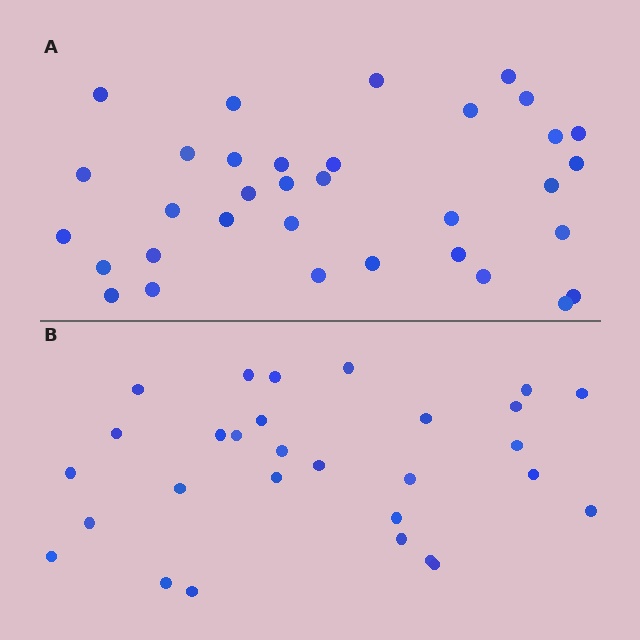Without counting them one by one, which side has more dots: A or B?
Region A (the top region) has more dots.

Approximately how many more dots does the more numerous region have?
Region A has about 5 more dots than region B.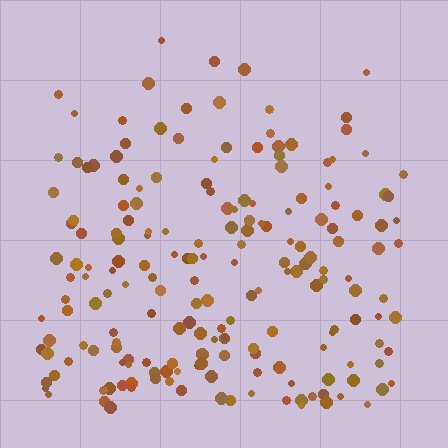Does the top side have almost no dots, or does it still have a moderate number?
Still a moderate number, just noticeably fewer than the bottom.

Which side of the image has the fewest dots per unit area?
The top.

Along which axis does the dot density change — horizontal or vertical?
Vertical.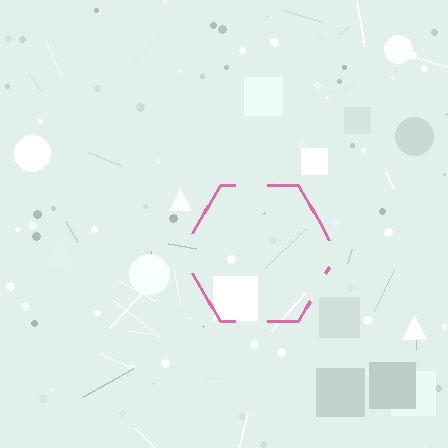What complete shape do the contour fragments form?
The contour fragments form a hexagon.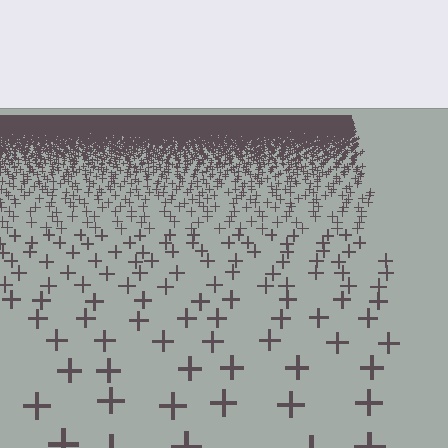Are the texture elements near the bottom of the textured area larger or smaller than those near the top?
Larger. Near the bottom, elements are closer to the viewer and appear at a bigger on-screen size.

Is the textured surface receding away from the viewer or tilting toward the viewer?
The surface is receding away from the viewer. Texture elements get smaller and denser toward the top.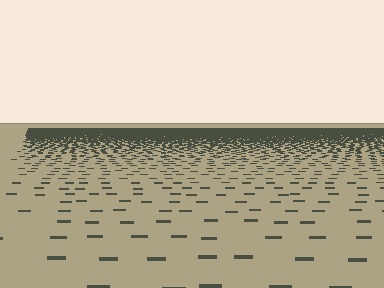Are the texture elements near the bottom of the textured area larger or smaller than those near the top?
Larger. Near the bottom, elements are closer to the viewer and appear at a bigger on-screen size.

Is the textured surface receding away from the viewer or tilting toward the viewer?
The surface is receding away from the viewer. Texture elements get smaller and denser toward the top.